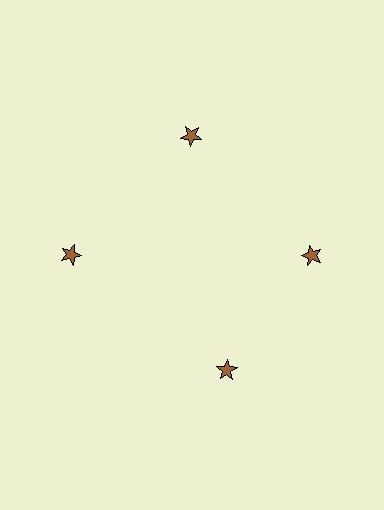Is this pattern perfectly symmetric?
No. The 4 brown stars are arranged in a ring, but one element near the 6 o'clock position is rotated out of alignment along the ring, breaking the 4-fold rotational symmetry.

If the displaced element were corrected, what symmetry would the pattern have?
It would have 4-fold rotational symmetry — the pattern would map onto itself every 90 degrees.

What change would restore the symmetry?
The symmetry would be restored by rotating it back into even spacing with its neighbors so that all 4 stars sit at equal angles and equal distance from the center.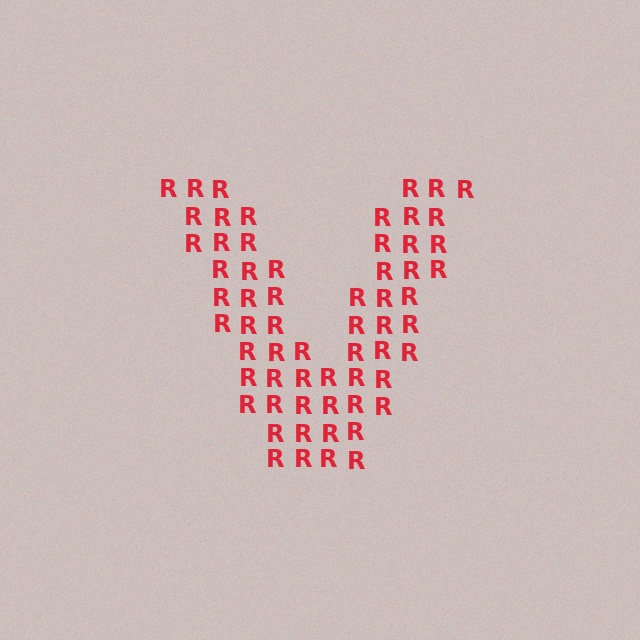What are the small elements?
The small elements are letter R's.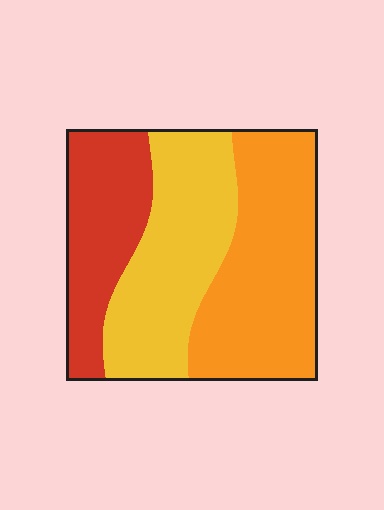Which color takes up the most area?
Orange, at roughly 40%.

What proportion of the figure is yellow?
Yellow covers 35% of the figure.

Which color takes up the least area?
Red, at roughly 25%.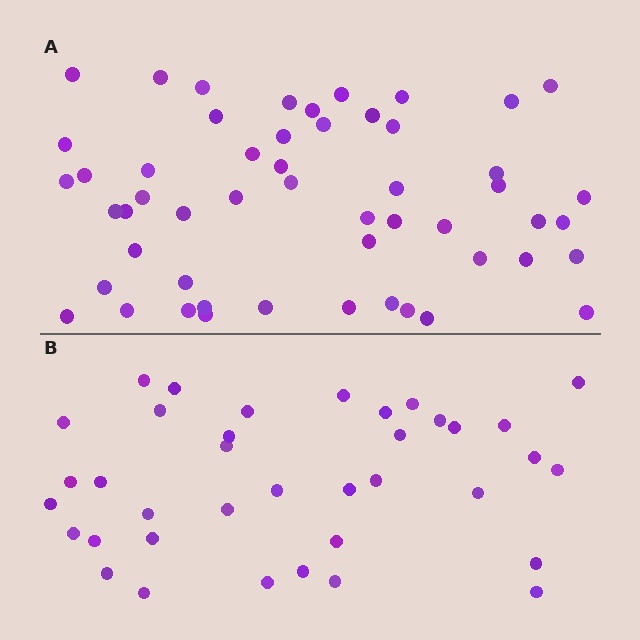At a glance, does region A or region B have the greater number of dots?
Region A (the top region) has more dots.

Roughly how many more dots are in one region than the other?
Region A has approximately 15 more dots than region B.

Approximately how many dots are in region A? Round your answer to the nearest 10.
About 50 dots. (The exact count is 53, which rounds to 50.)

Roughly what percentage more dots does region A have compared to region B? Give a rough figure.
About 45% more.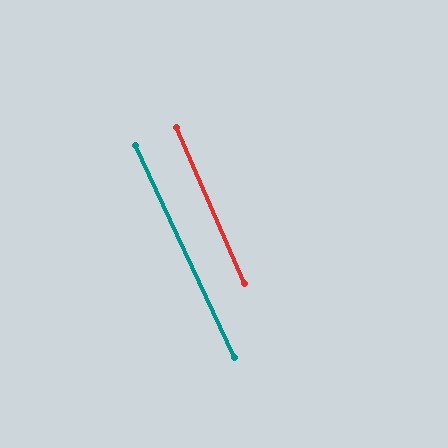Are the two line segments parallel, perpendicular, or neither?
Parallel — their directions differ by only 1.3°.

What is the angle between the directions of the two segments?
Approximately 1 degree.